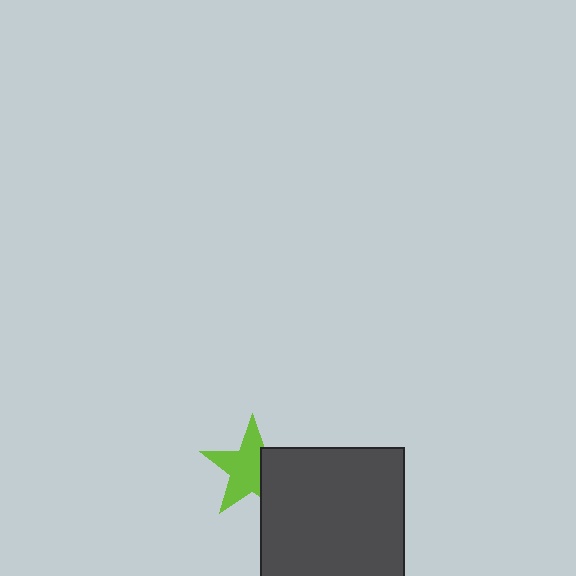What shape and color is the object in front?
The object in front is a dark gray square.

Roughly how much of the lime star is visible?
Most of it is visible (roughly 65%).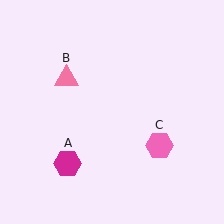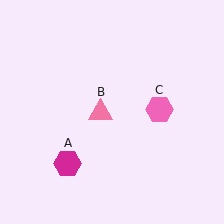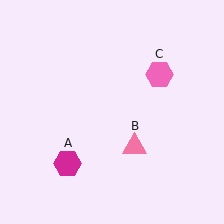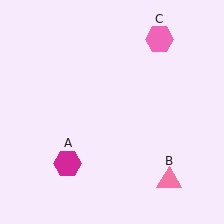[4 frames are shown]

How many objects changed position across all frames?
2 objects changed position: pink triangle (object B), pink hexagon (object C).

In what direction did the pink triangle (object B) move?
The pink triangle (object B) moved down and to the right.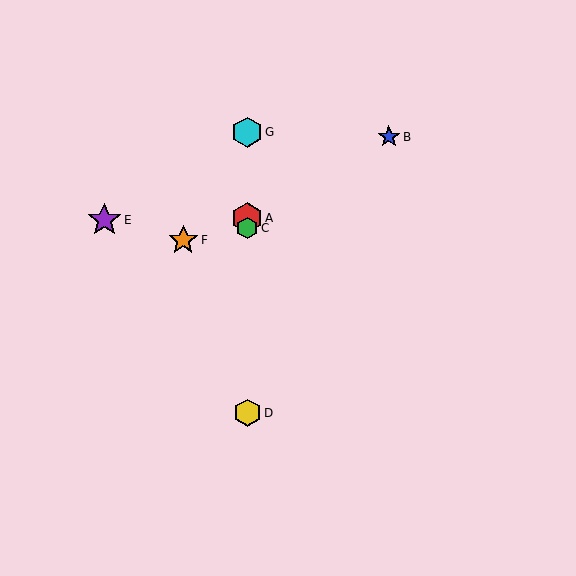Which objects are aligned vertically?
Objects A, C, D, G are aligned vertically.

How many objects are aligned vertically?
4 objects (A, C, D, G) are aligned vertically.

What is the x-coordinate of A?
Object A is at x≈247.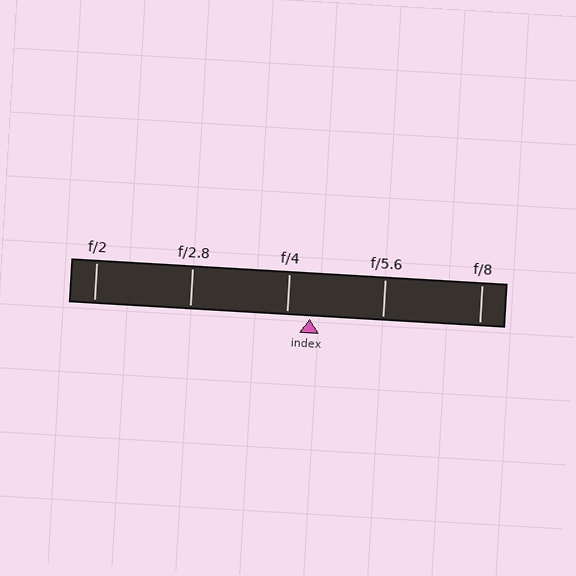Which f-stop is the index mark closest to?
The index mark is closest to f/4.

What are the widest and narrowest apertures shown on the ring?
The widest aperture shown is f/2 and the narrowest is f/8.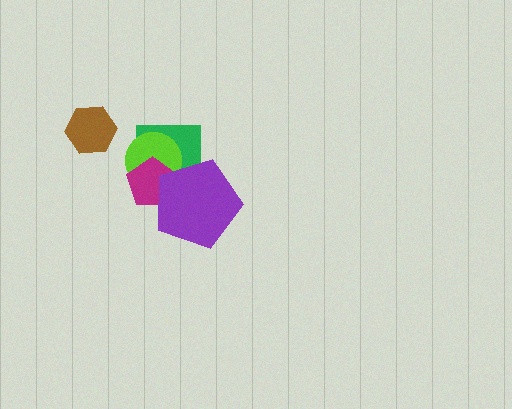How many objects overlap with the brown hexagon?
0 objects overlap with the brown hexagon.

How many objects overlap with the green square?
3 objects overlap with the green square.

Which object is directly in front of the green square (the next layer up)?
The lime circle is directly in front of the green square.